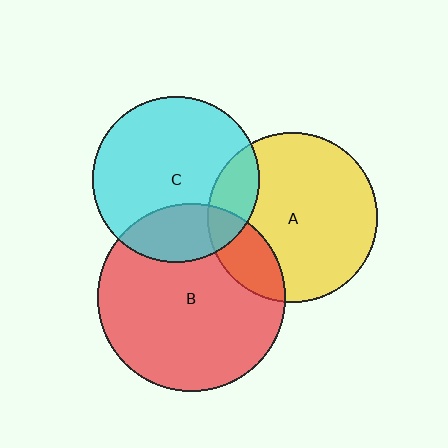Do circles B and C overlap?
Yes.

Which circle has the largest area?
Circle B (red).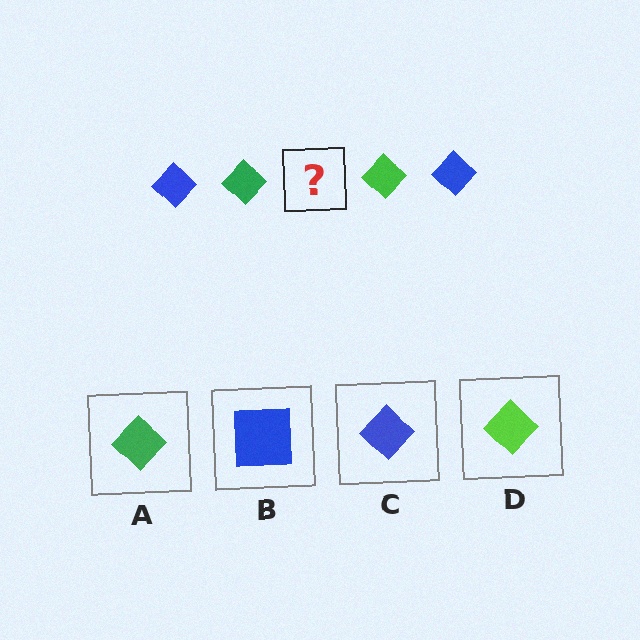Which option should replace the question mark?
Option C.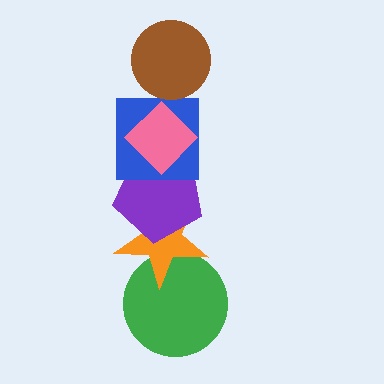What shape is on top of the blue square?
The pink diamond is on top of the blue square.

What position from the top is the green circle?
The green circle is 6th from the top.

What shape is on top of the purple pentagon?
The blue square is on top of the purple pentagon.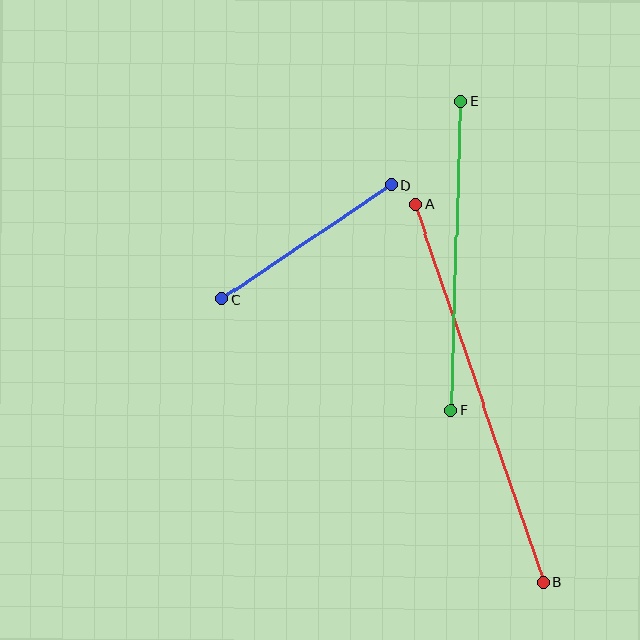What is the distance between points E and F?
The distance is approximately 309 pixels.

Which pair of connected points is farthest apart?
Points A and B are farthest apart.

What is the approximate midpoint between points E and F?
The midpoint is at approximately (456, 256) pixels.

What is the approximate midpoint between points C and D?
The midpoint is at approximately (306, 242) pixels.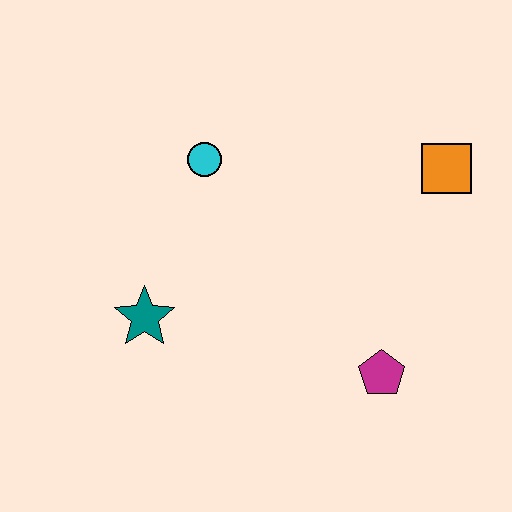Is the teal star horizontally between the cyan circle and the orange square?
No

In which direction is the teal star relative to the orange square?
The teal star is to the left of the orange square.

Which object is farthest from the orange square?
The teal star is farthest from the orange square.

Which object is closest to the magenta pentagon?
The orange square is closest to the magenta pentagon.